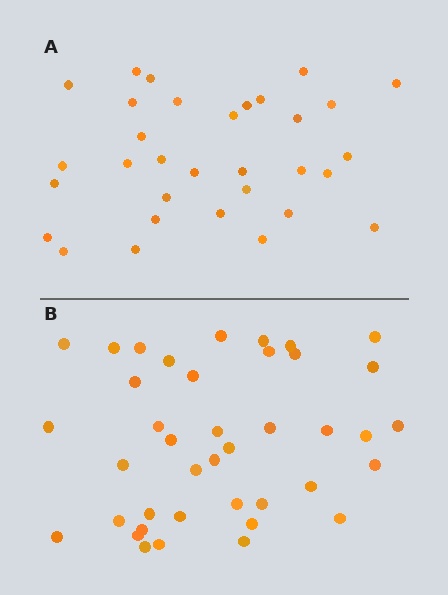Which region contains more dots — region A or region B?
Region B (the bottom region) has more dots.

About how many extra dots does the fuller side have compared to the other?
Region B has roughly 8 or so more dots than region A.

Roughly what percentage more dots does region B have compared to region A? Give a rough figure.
About 25% more.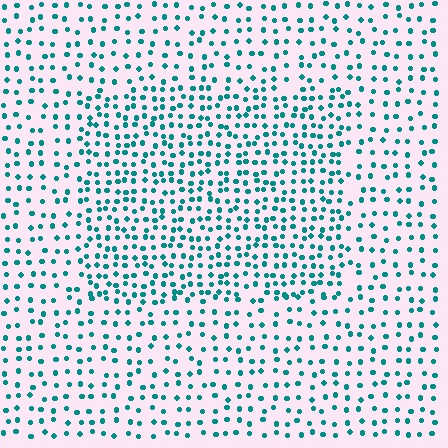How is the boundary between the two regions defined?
The boundary is defined by a change in element density (approximately 1.7x ratio). All elements are the same color, size, and shape.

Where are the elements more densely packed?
The elements are more densely packed inside the rectangle boundary.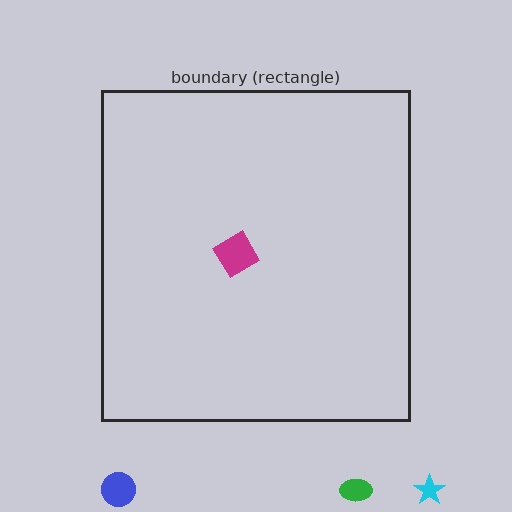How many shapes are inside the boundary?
1 inside, 3 outside.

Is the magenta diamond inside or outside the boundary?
Inside.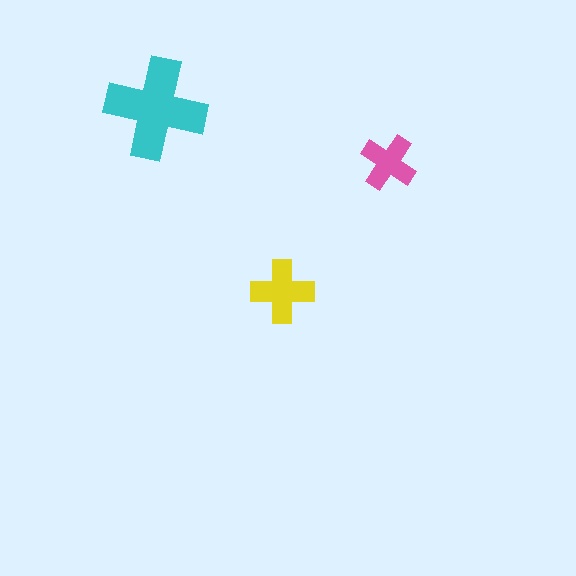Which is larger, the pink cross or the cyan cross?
The cyan one.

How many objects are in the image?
There are 3 objects in the image.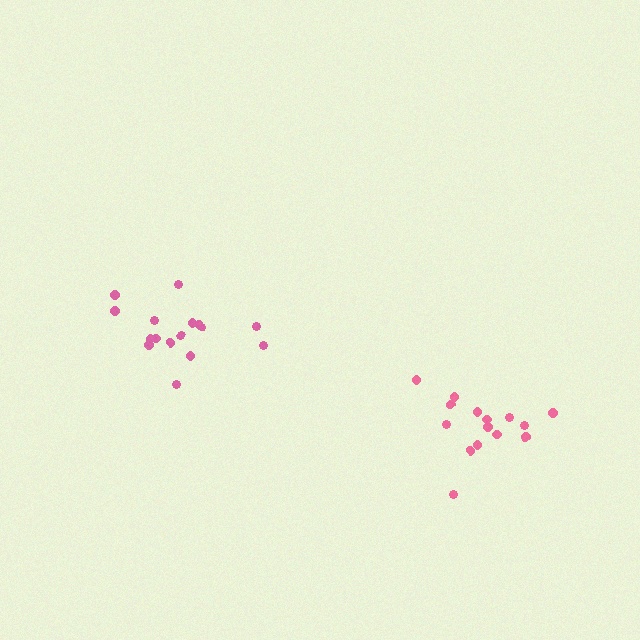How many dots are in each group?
Group 1: 15 dots, Group 2: 16 dots (31 total).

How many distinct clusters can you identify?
There are 2 distinct clusters.